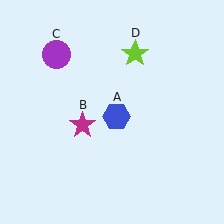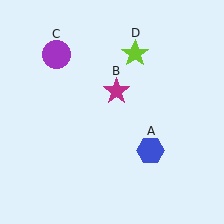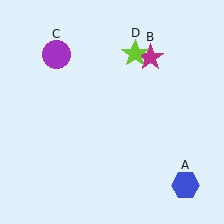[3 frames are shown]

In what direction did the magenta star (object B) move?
The magenta star (object B) moved up and to the right.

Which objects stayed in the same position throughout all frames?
Purple circle (object C) and lime star (object D) remained stationary.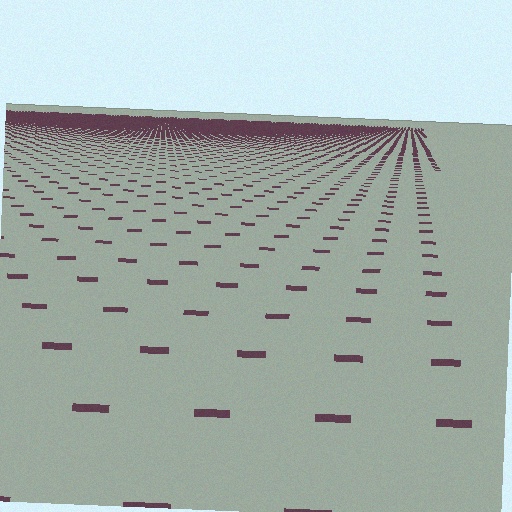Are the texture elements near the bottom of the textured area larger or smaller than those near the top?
Larger. Near the bottom, elements are closer to the viewer and appear at a bigger on-screen size.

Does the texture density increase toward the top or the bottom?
Density increases toward the top.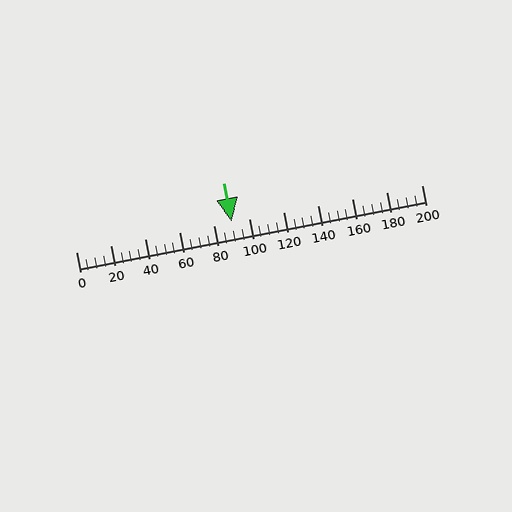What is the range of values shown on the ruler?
The ruler shows values from 0 to 200.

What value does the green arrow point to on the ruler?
The green arrow points to approximately 90.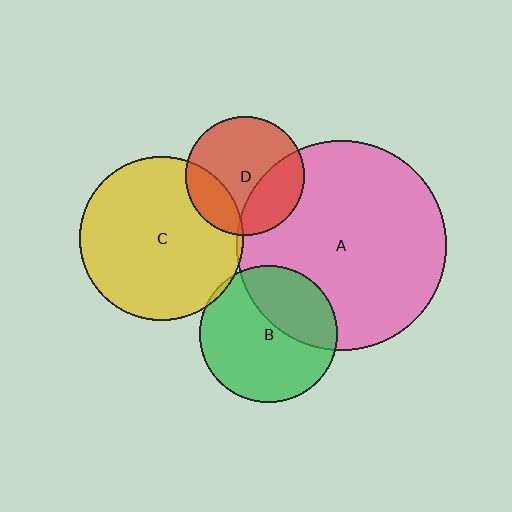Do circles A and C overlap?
Yes.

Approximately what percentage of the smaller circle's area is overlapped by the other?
Approximately 5%.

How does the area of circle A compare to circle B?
Approximately 2.3 times.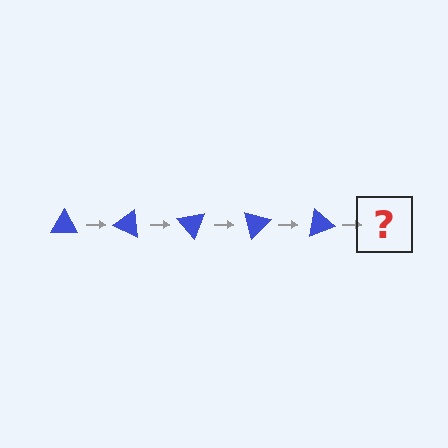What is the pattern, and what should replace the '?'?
The pattern is that the triangle rotates 25 degrees each step. The '?' should be a blue triangle rotated 125 degrees.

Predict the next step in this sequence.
The next step is a blue triangle rotated 125 degrees.